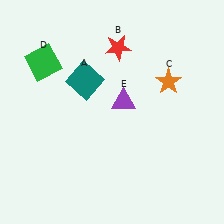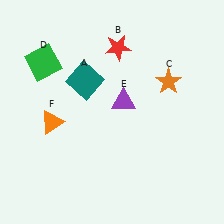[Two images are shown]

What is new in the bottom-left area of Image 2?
An orange triangle (F) was added in the bottom-left area of Image 2.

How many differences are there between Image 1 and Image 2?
There is 1 difference between the two images.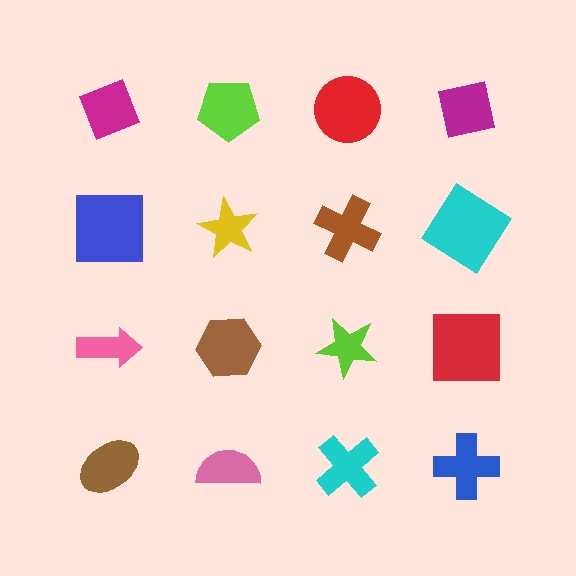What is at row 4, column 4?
A blue cross.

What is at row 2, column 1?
A blue square.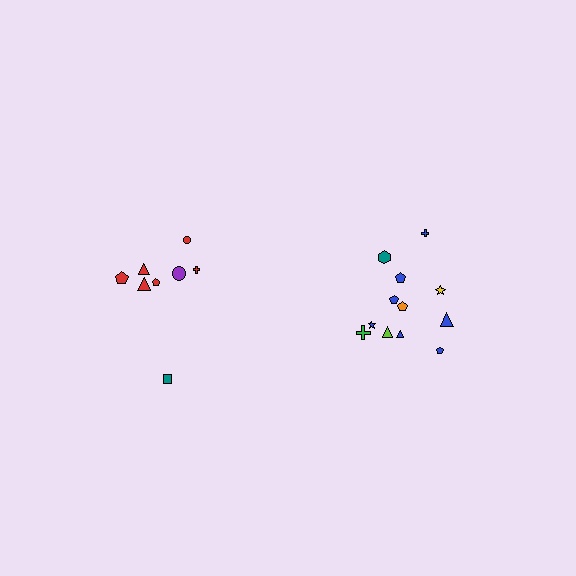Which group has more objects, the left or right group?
The right group.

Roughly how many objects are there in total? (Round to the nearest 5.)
Roughly 20 objects in total.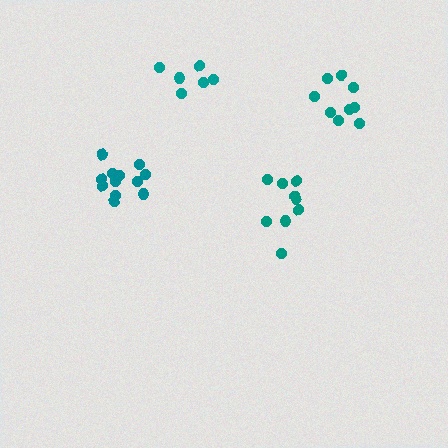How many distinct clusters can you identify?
There are 4 distinct clusters.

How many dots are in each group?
Group 1: 12 dots, Group 2: 6 dots, Group 3: 9 dots, Group 4: 9 dots (36 total).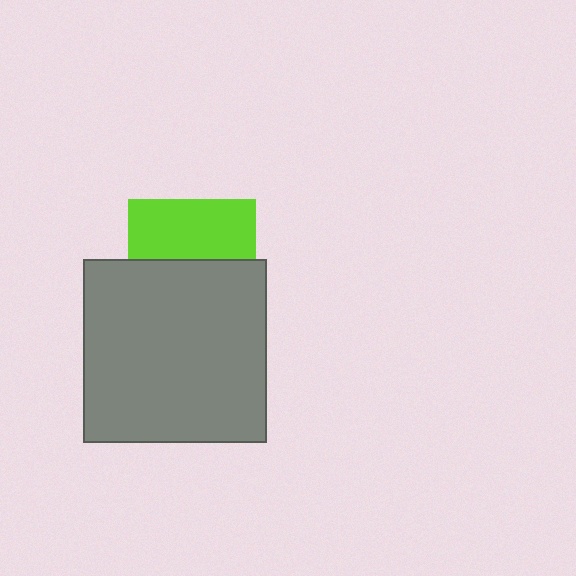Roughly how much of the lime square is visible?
About half of it is visible (roughly 47%).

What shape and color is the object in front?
The object in front is a gray square.